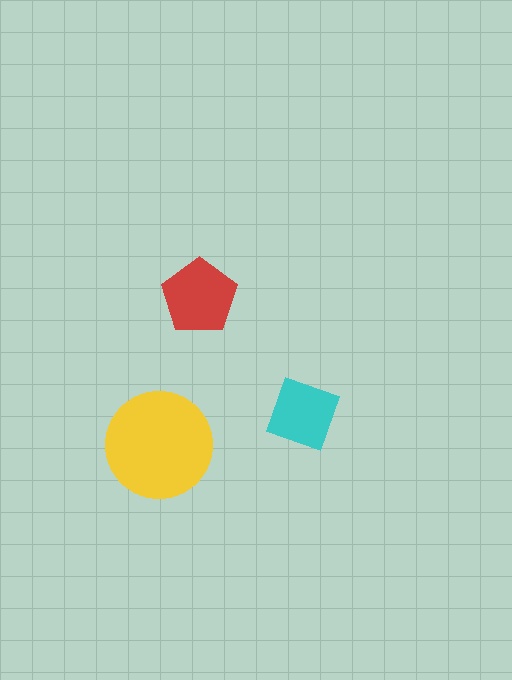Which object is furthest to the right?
The cyan diamond is rightmost.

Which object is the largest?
The yellow circle.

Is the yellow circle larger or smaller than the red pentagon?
Larger.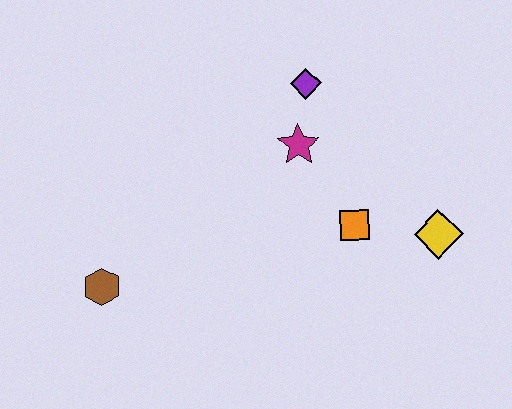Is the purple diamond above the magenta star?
Yes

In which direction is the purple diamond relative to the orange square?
The purple diamond is above the orange square.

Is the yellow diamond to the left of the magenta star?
No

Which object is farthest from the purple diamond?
The brown hexagon is farthest from the purple diamond.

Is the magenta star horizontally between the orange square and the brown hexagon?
Yes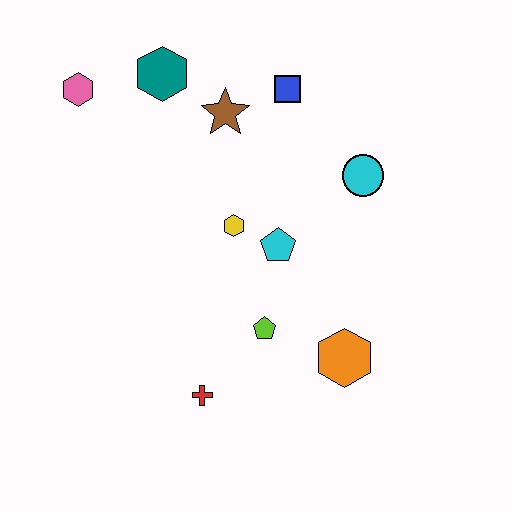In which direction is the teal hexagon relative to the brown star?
The teal hexagon is to the left of the brown star.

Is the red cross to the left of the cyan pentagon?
Yes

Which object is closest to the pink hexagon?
The teal hexagon is closest to the pink hexagon.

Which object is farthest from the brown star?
The red cross is farthest from the brown star.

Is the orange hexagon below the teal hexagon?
Yes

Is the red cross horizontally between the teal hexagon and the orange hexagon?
Yes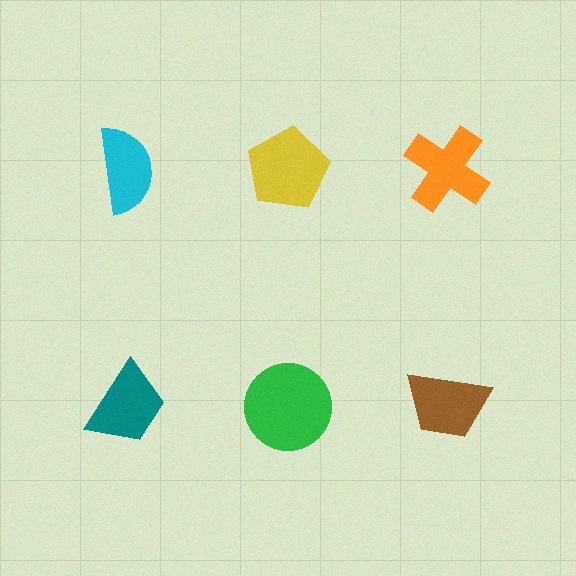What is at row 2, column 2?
A green circle.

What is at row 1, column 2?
A yellow pentagon.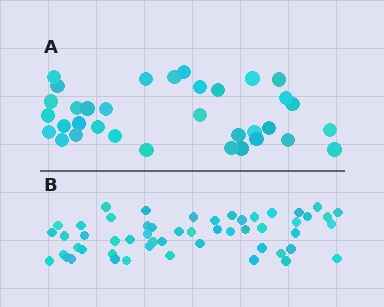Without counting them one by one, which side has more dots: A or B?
Region B (the bottom region) has more dots.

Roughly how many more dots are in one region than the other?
Region B has approximately 20 more dots than region A.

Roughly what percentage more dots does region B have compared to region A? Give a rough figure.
About 55% more.